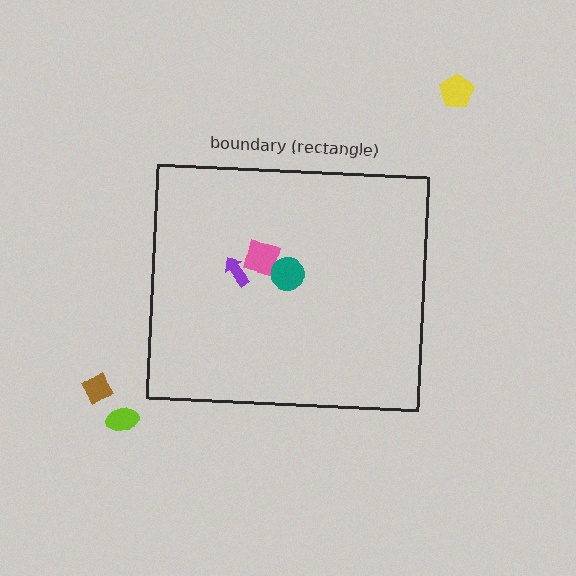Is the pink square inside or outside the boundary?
Inside.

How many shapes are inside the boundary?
3 inside, 3 outside.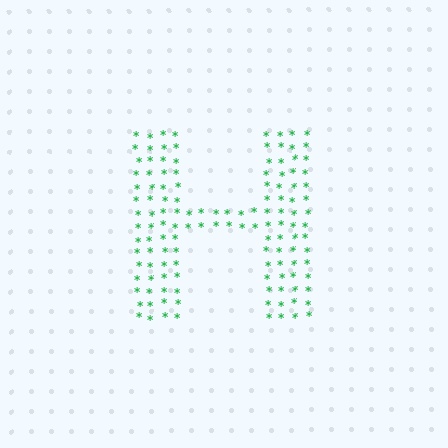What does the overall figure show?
The overall figure shows the letter H.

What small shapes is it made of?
It is made of small asterisks.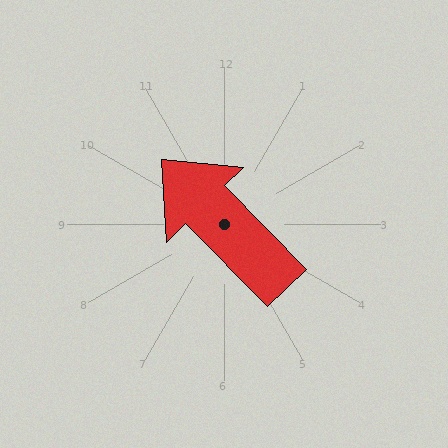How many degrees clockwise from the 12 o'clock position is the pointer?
Approximately 316 degrees.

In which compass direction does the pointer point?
Northwest.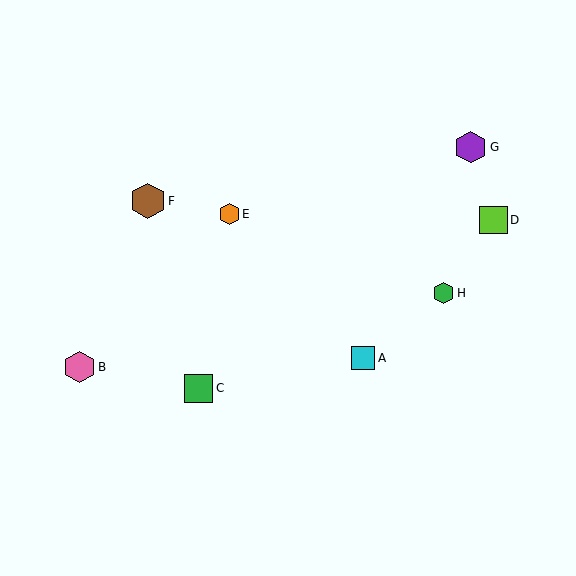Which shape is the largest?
The brown hexagon (labeled F) is the largest.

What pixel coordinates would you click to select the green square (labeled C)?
Click at (198, 388) to select the green square C.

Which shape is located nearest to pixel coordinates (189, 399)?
The green square (labeled C) at (198, 388) is nearest to that location.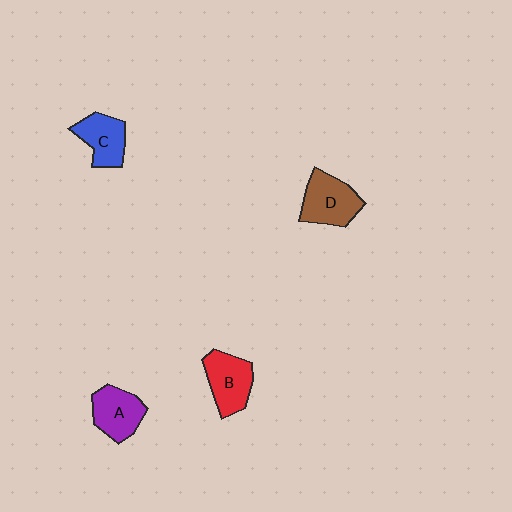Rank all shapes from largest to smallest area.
From largest to smallest: D (brown), B (red), A (purple), C (blue).